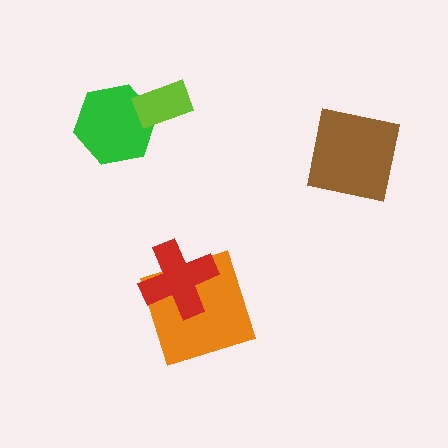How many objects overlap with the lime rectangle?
1 object overlaps with the lime rectangle.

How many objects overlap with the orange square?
1 object overlaps with the orange square.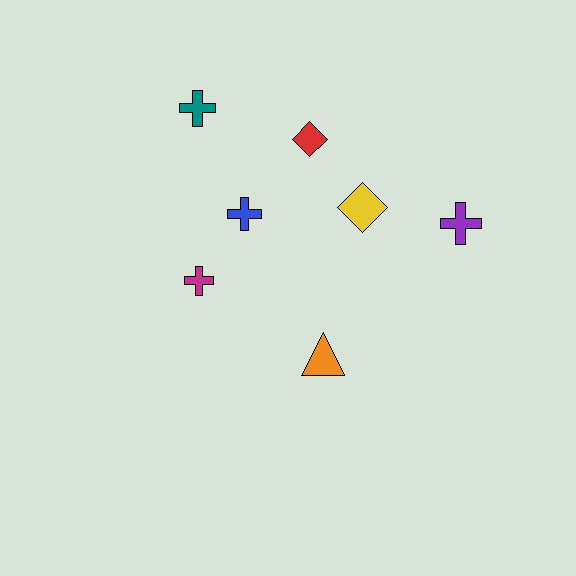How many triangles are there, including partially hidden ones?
There is 1 triangle.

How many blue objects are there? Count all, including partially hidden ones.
There is 1 blue object.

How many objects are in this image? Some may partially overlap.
There are 7 objects.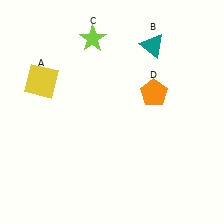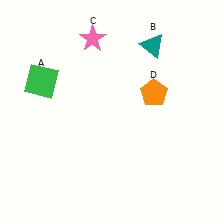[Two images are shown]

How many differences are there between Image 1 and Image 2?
There are 2 differences between the two images.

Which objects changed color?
A changed from yellow to green. C changed from lime to pink.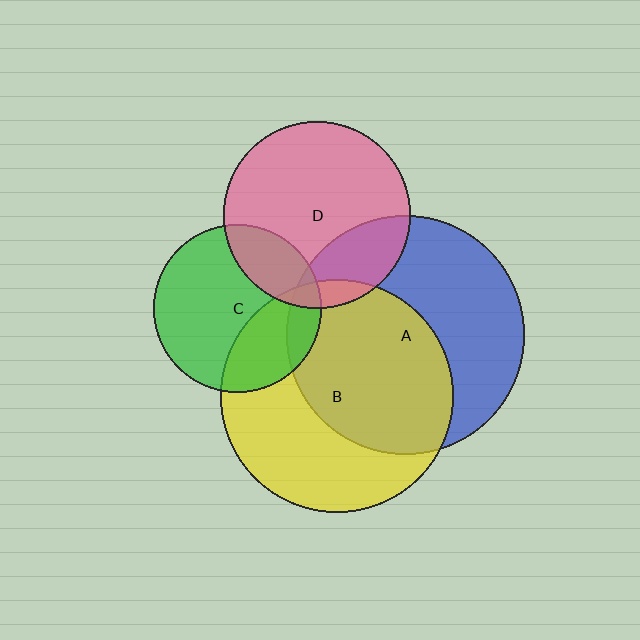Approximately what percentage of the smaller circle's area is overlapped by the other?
Approximately 20%.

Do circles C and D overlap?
Yes.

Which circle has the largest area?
Circle A (blue).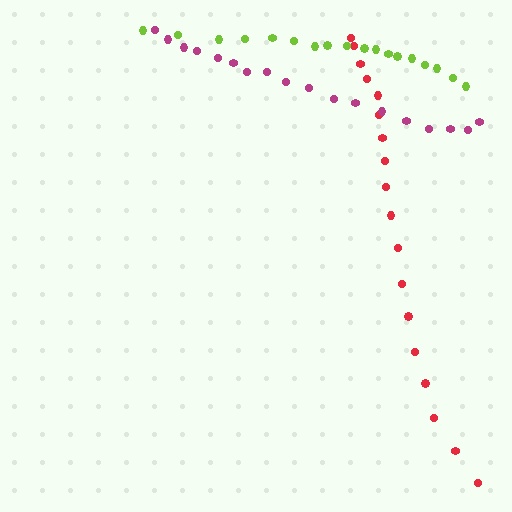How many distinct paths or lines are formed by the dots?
There are 3 distinct paths.